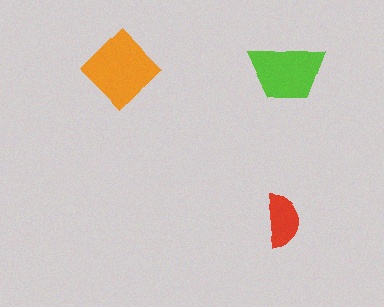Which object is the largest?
The orange diamond.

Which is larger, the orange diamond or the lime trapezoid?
The orange diamond.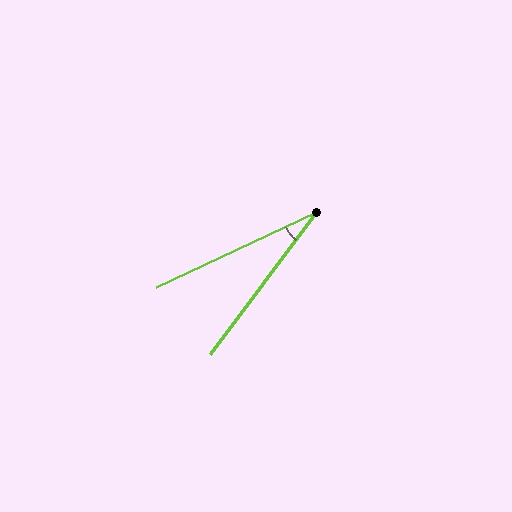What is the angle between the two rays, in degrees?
Approximately 28 degrees.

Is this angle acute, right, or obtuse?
It is acute.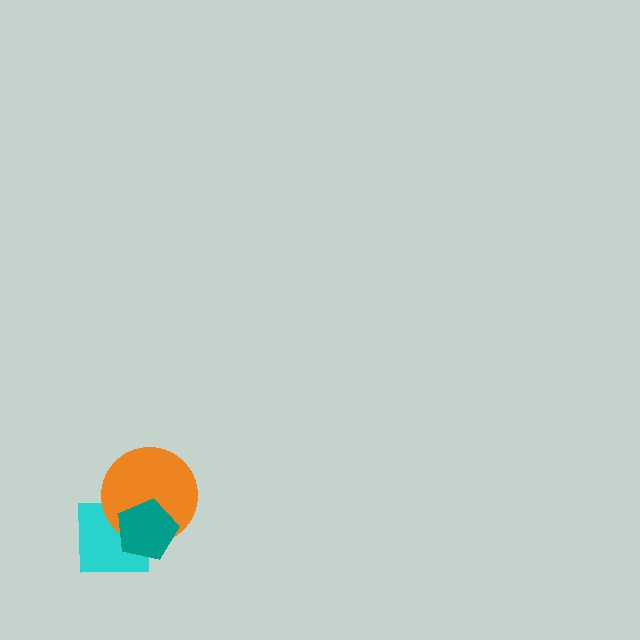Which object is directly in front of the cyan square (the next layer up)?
The orange circle is directly in front of the cyan square.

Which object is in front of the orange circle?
The teal pentagon is in front of the orange circle.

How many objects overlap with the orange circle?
2 objects overlap with the orange circle.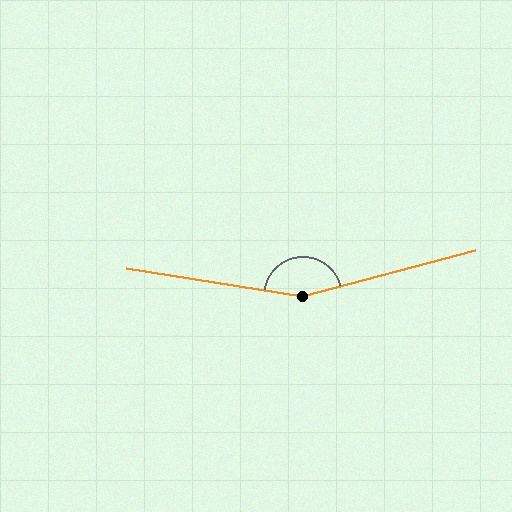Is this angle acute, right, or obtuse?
It is obtuse.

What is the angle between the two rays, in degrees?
Approximately 156 degrees.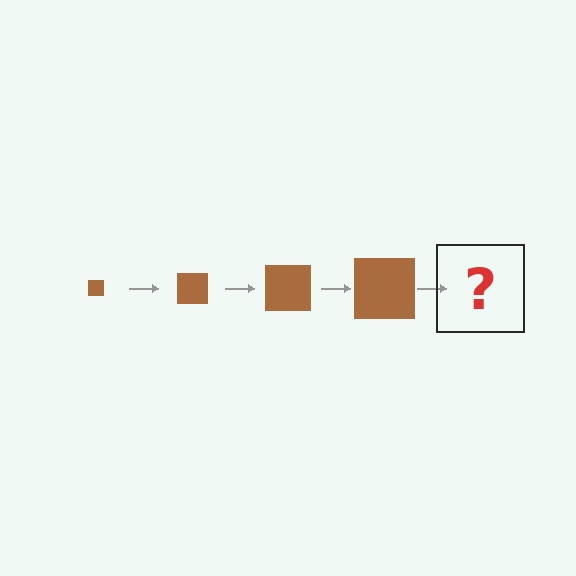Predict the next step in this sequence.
The next step is a brown square, larger than the previous one.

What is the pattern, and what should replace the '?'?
The pattern is that the square gets progressively larger each step. The '?' should be a brown square, larger than the previous one.